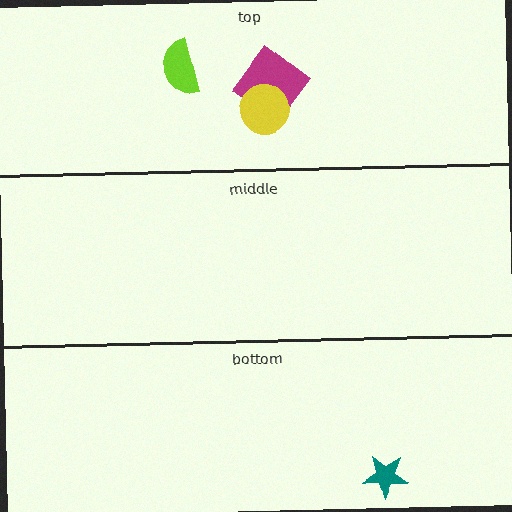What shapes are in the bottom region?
The teal star.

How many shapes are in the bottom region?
1.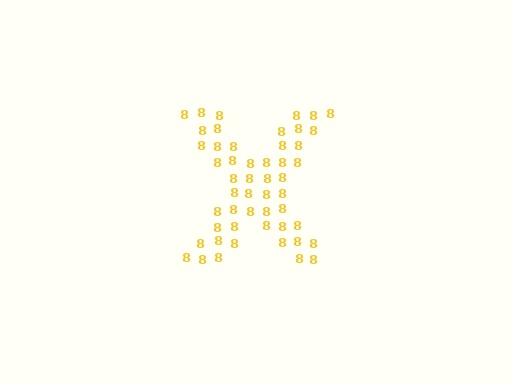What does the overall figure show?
The overall figure shows the letter X.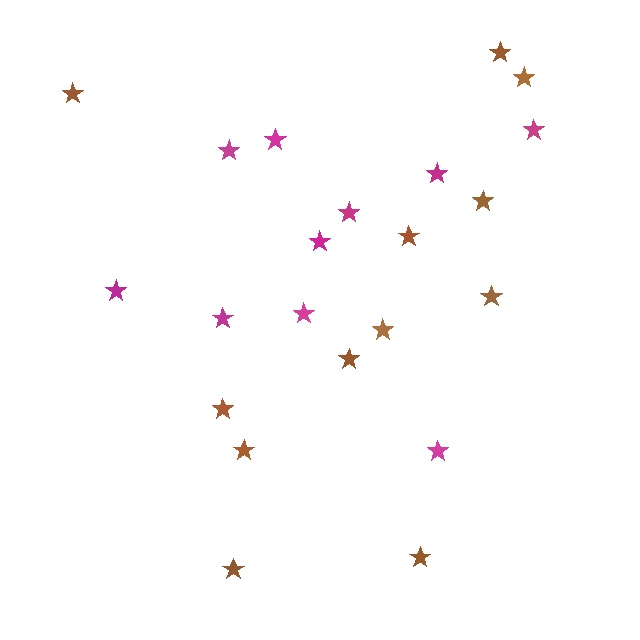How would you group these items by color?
There are 2 groups: one group of brown stars (12) and one group of magenta stars (10).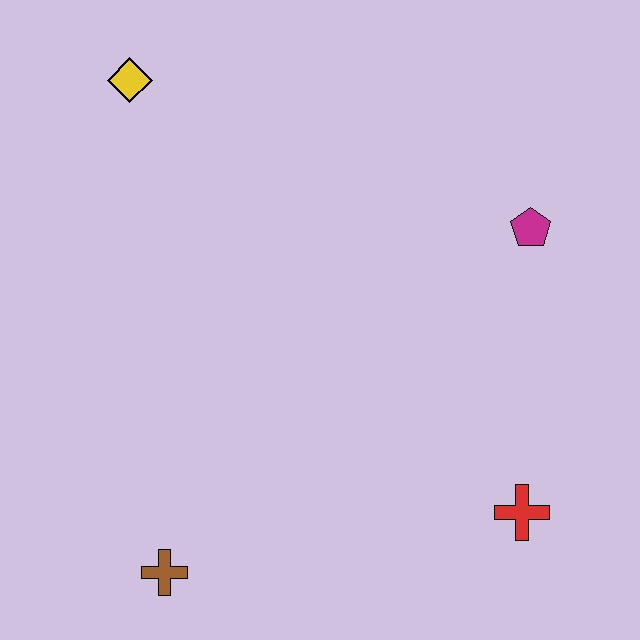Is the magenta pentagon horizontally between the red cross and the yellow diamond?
No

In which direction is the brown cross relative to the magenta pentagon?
The brown cross is to the left of the magenta pentagon.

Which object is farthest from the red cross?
The yellow diamond is farthest from the red cross.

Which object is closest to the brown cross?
The red cross is closest to the brown cross.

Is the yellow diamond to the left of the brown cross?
Yes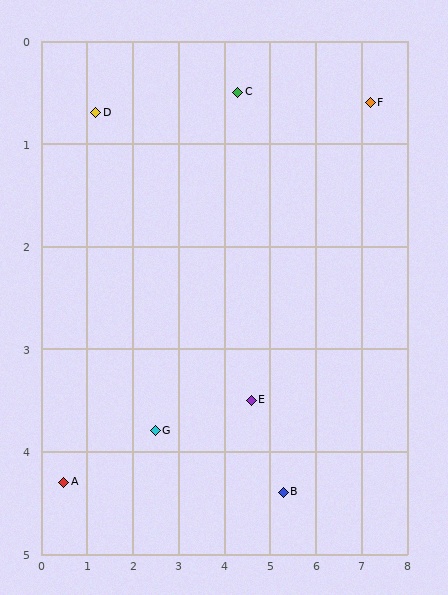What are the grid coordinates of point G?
Point G is at approximately (2.5, 3.8).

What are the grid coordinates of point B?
Point B is at approximately (5.3, 4.4).